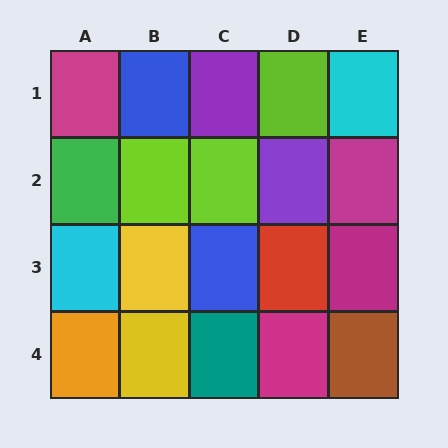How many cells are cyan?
2 cells are cyan.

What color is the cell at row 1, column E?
Cyan.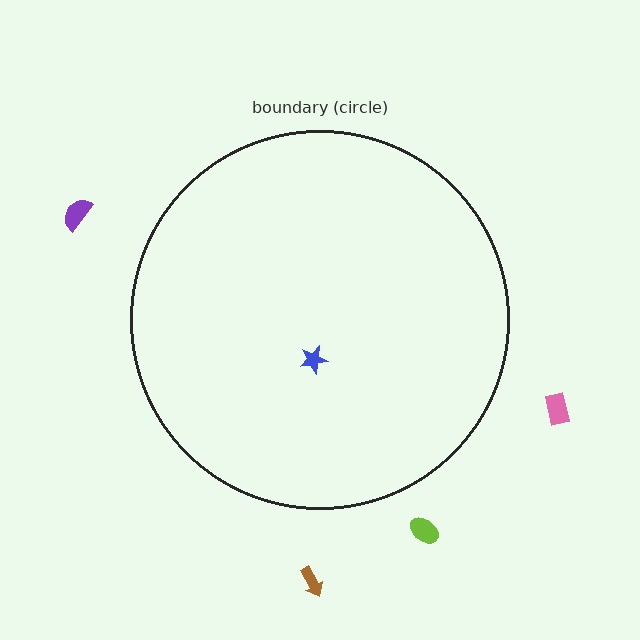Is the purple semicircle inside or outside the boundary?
Outside.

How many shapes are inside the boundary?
1 inside, 4 outside.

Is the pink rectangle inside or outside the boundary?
Outside.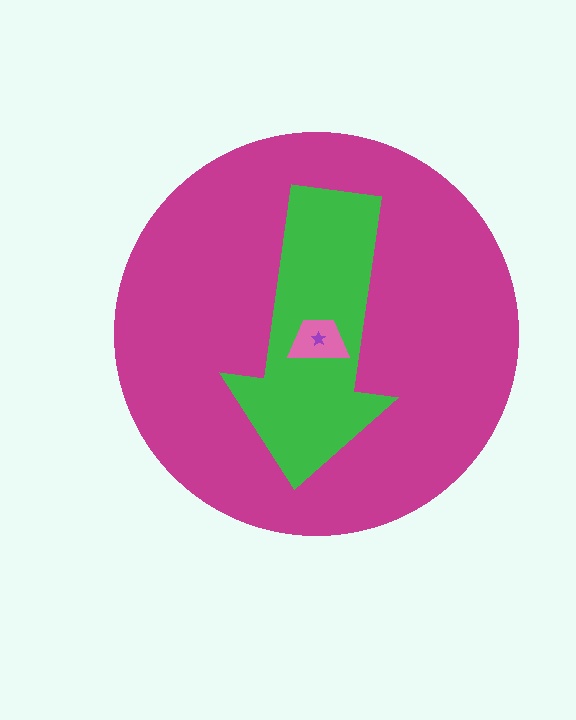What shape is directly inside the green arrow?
The pink trapezoid.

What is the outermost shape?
The magenta circle.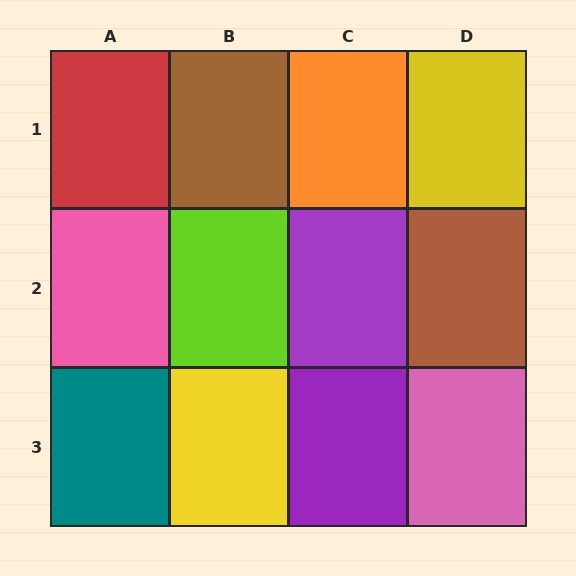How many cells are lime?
1 cell is lime.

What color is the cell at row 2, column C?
Purple.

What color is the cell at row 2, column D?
Brown.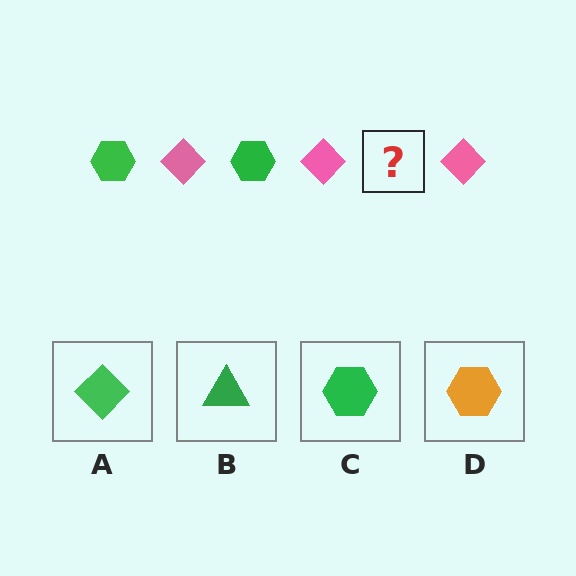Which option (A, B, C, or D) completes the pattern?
C.